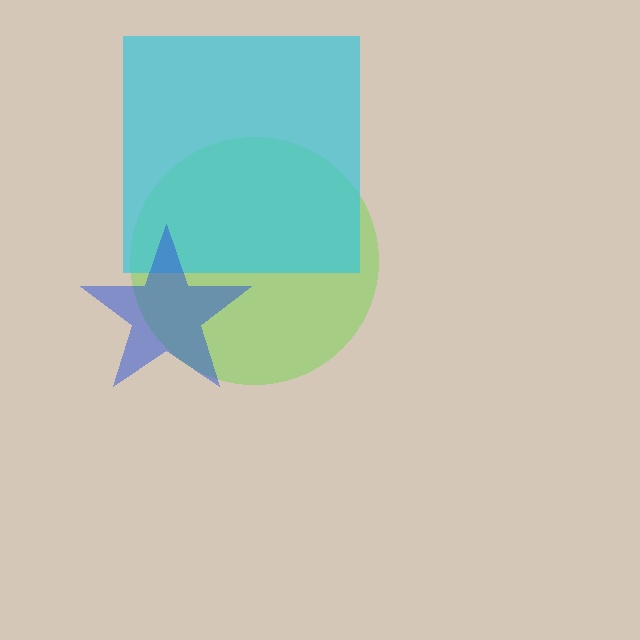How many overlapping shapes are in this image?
There are 3 overlapping shapes in the image.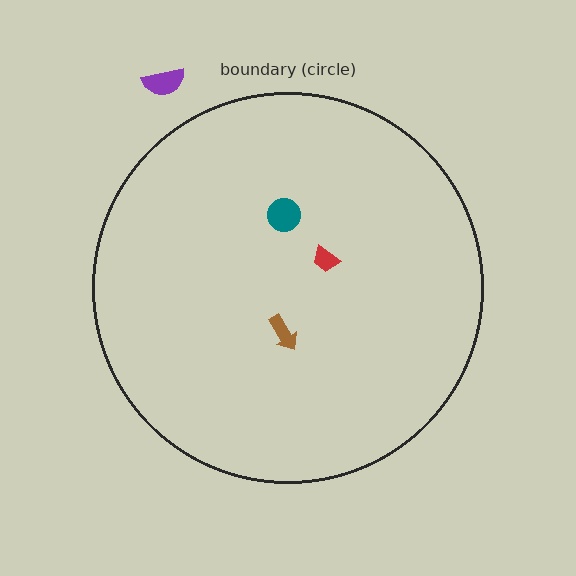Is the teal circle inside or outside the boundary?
Inside.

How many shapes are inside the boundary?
3 inside, 1 outside.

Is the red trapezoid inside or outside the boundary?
Inside.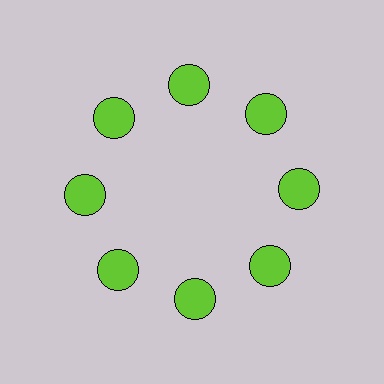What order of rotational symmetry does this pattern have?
This pattern has 8-fold rotational symmetry.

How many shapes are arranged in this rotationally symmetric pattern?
There are 8 shapes, arranged in 8 groups of 1.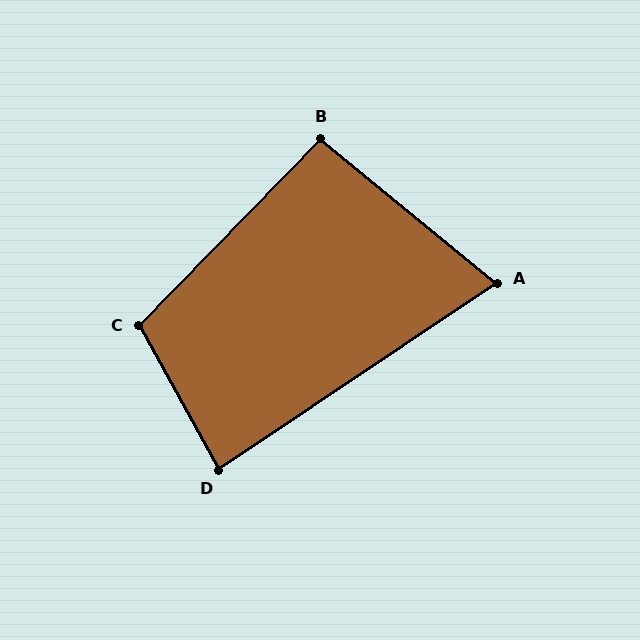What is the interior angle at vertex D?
Approximately 85 degrees (approximately right).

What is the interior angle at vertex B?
Approximately 95 degrees (approximately right).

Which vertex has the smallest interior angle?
A, at approximately 73 degrees.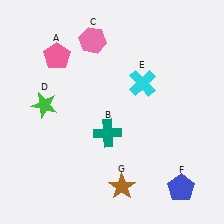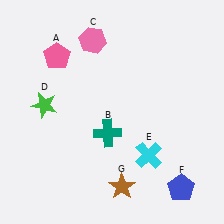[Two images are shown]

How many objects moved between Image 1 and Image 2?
1 object moved between the two images.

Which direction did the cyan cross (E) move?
The cyan cross (E) moved down.